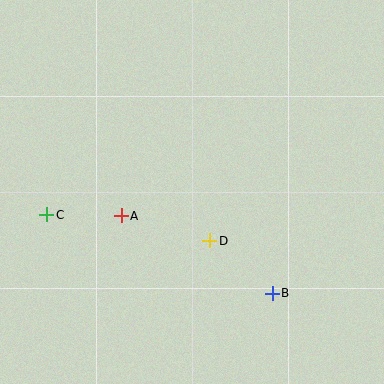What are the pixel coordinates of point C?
Point C is at (47, 215).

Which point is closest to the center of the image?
Point D at (210, 241) is closest to the center.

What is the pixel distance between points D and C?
The distance between D and C is 165 pixels.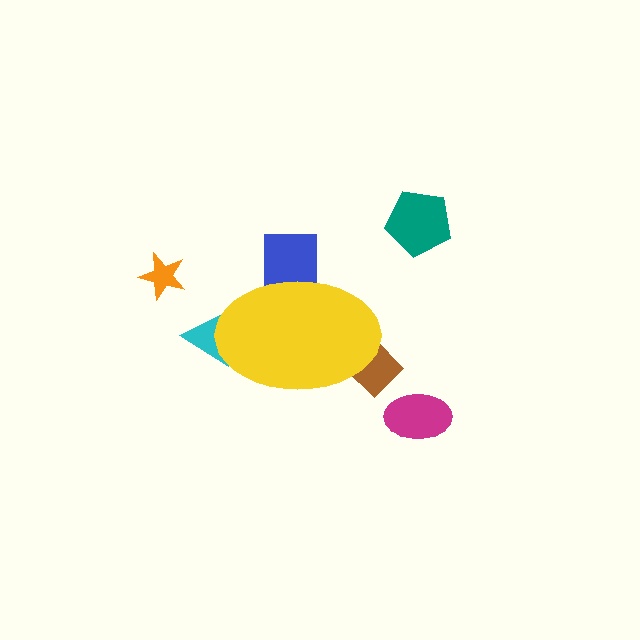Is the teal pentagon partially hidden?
No, the teal pentagon is fully visible.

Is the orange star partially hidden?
No, the orange star is fully visible.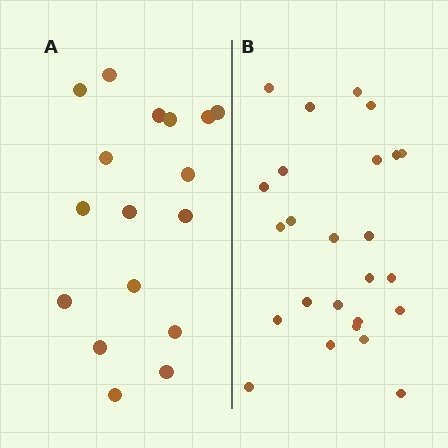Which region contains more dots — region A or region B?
Region B (the right region) has more dots.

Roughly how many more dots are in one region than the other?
Region B has roughly 8 or so more dots than region A.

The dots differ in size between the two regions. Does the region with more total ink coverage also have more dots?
No. Region A has more total ink coverage because its dots are larger, but region B actually contains more individual dots. Total area can be misleading — the number of items is what matters here.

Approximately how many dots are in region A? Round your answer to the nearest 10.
About 20 dots. (The exact count is 17, which rounds to 20.)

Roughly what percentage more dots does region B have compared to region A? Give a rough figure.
About 45% more.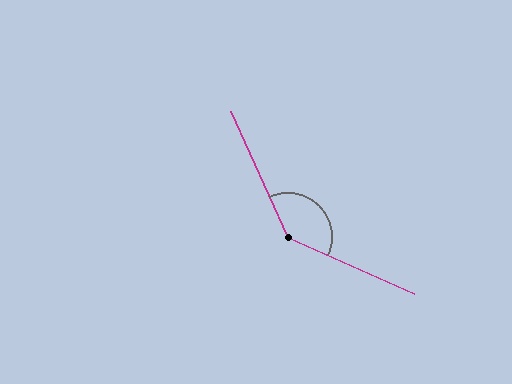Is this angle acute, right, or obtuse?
It is obtuse.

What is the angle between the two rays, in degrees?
Approximately 138 degrees.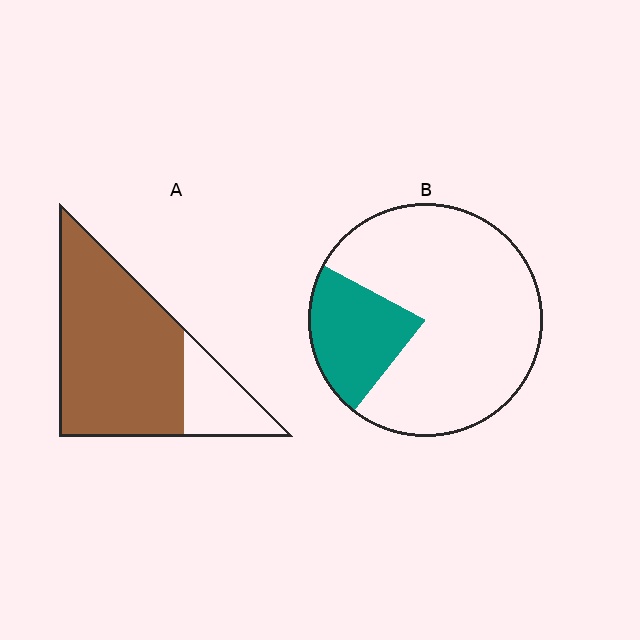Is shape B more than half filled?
No.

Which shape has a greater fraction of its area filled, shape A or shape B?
Shape A.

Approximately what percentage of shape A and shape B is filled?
A is approximately 80% and B is approximately 20%.